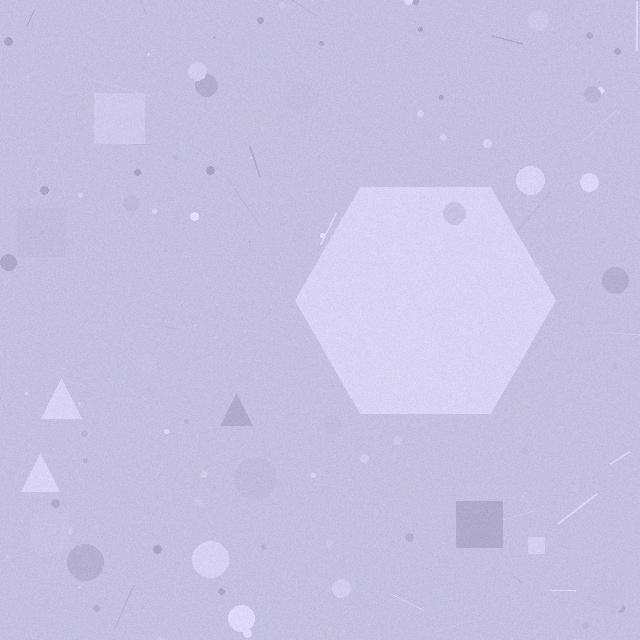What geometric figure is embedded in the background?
A hexagon is embedded in the background.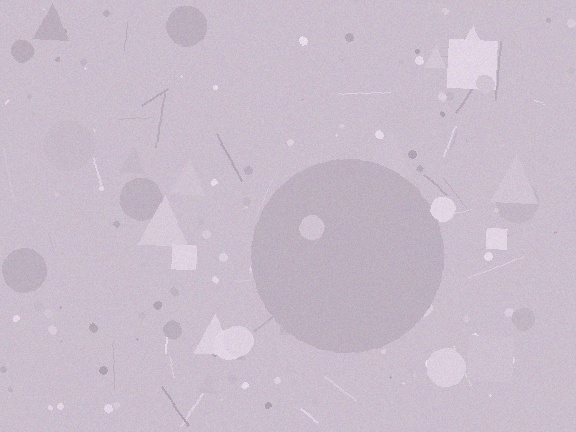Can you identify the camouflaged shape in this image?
The camouflaged shape is a circle.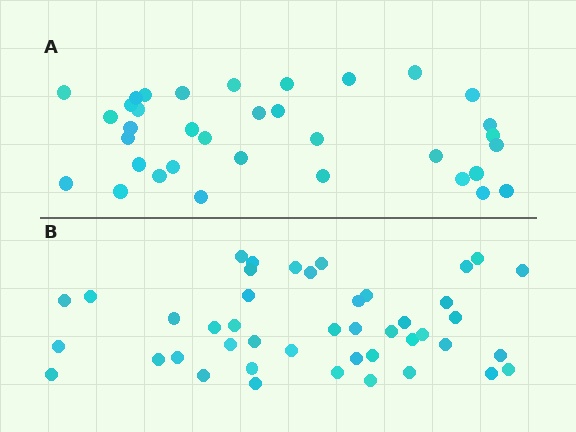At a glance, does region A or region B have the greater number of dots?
Region B (the bottom region) has more dots.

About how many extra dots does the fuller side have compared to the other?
Region B has roughly 8 or so more dots than region A.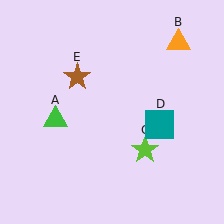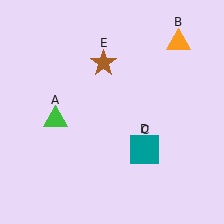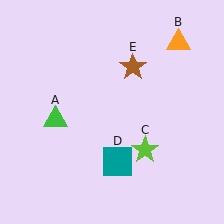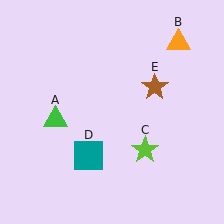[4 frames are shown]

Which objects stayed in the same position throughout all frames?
Green triangle (object A) and orange triangle (object B) and lime star (object C) remained stationary.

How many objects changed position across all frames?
2 objects changed position: teal square (object D), brown star (object E).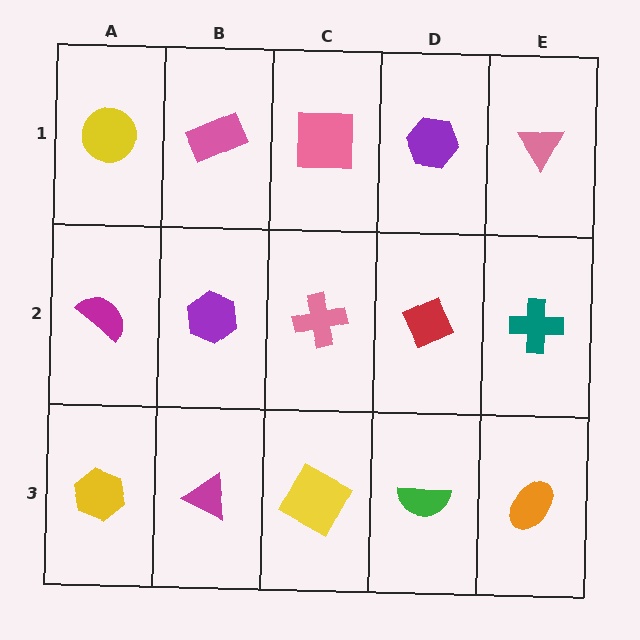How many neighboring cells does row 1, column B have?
3.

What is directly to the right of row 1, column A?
A pink rectangle.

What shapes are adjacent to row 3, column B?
A purple hexagon (row 2, column B), a yellow hexagon (row 3, column A), a yellow square (row 3, column C).